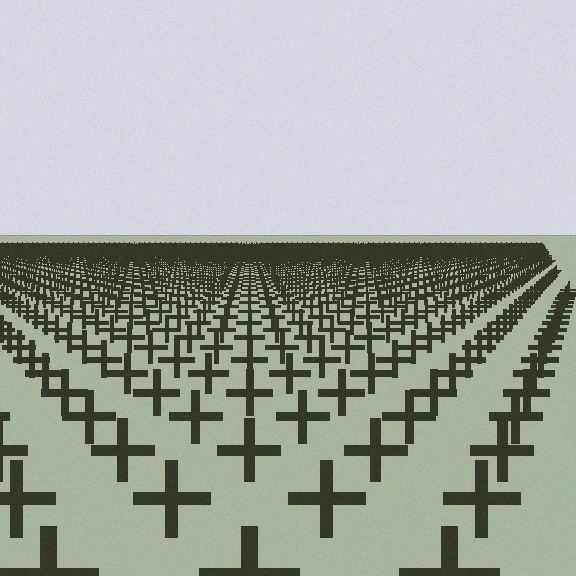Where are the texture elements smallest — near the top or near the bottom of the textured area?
Near the top.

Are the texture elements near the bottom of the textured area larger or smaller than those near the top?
Larger. Near the bottom, elements are closer to the viewer and appear at a bigger on-screen size.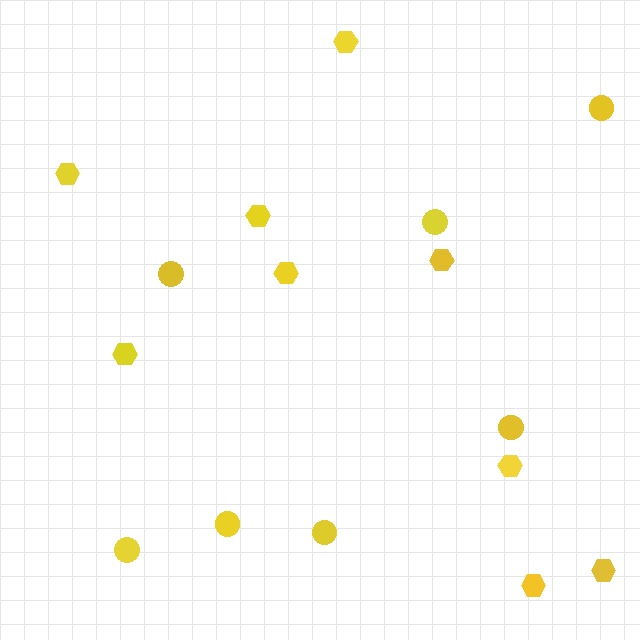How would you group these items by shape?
There are 2 groups: one group of hexagons (9) and one group of circles (7).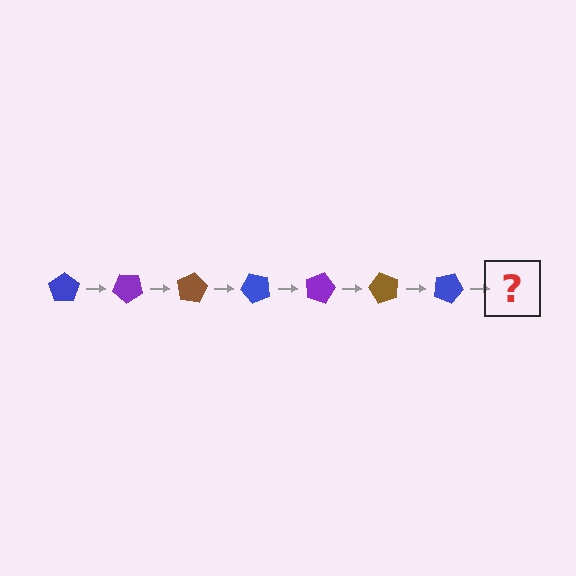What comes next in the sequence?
The next element should be a purple pentagon, rotated 280 degrees from the start.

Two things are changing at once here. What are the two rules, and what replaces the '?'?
The two rules are that it rotates 40 degrees each step and the color cycles through blue, purple, and brown. The '?' should be a purple pentagon, rotated 280 degrees from the start.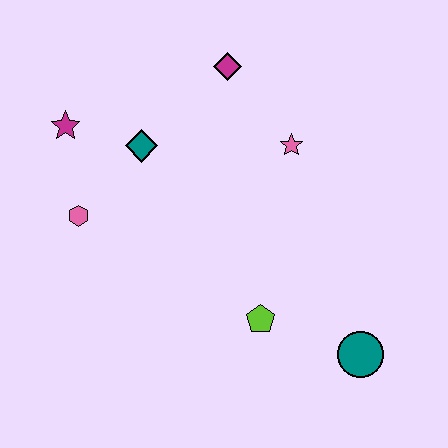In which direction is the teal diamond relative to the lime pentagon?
The teal diamond is above the lime pentagon.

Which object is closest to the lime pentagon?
The teal circle is closest to the lime pentagon.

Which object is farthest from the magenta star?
The teal circle is farthest from the magenta star.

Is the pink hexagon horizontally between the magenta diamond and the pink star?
No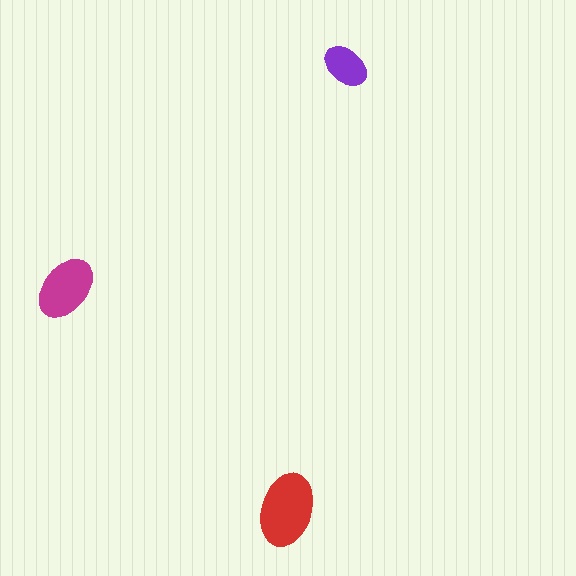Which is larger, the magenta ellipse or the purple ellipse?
The magenta one.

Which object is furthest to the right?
The purple ellipse is rightmost.